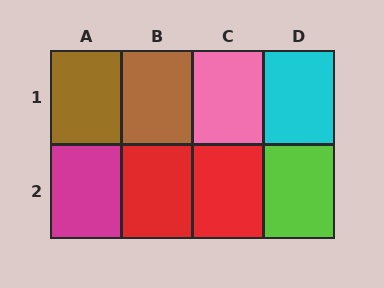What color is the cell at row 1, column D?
Cyan.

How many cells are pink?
1 cell is pink.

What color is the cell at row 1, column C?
Pink.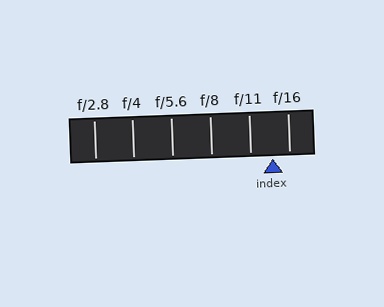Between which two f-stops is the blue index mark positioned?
The index mark is between f/11 and f/16.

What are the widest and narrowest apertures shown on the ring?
The widest aperture shown is f/2.8 and the narrowest is f/16.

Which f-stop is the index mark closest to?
The index mark is closest to f/16.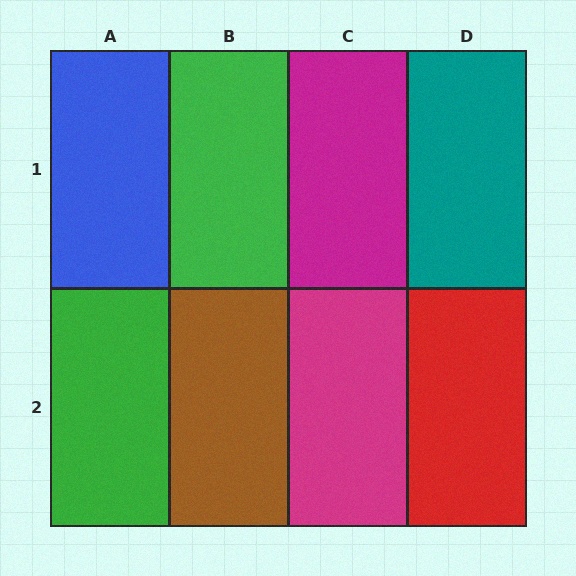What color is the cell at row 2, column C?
Magenta.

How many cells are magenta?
2 cells are magenta.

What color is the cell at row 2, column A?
Green.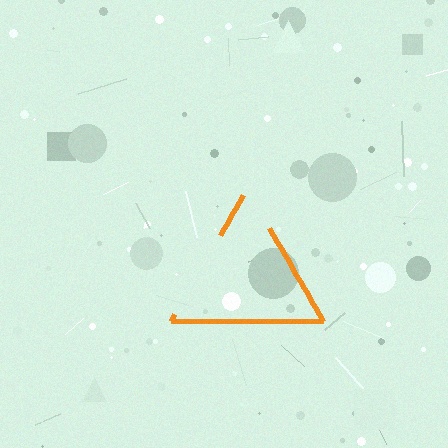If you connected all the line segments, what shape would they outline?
They would outline a triangle.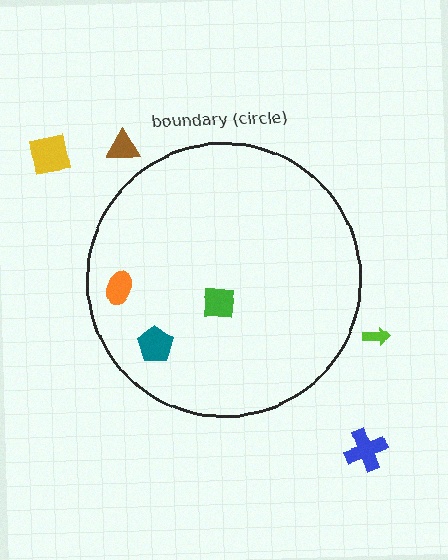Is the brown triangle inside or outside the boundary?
Outside.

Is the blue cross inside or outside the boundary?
Outside.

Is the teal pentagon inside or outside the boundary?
Inside.